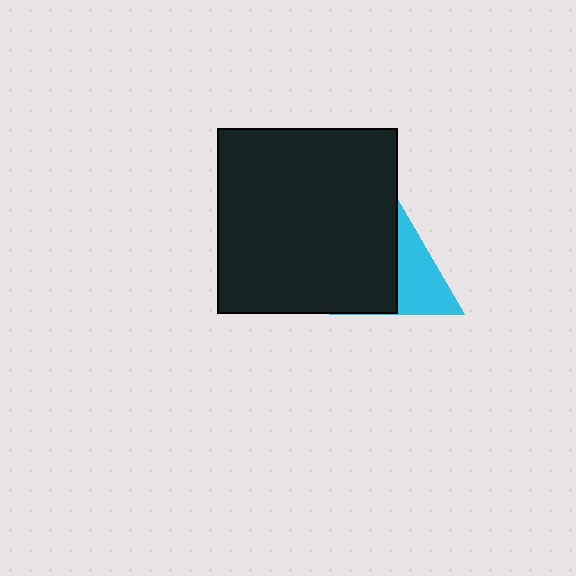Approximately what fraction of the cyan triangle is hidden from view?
Roughly 49% of the cyan triangle is hidden behind the black rectangle.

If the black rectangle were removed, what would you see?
You would see the complete cyan triangle.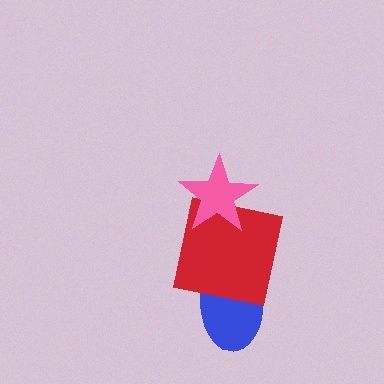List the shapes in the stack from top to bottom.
From top to bottom: the pink star, the red square, the blue ellipse.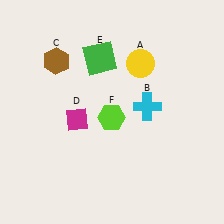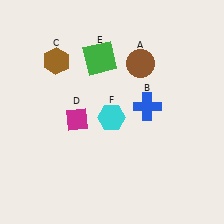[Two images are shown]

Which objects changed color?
A changed from yellow to brown. B changed from cyan to blue. F changed from lime to cyan.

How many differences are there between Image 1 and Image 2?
There are 3 differences between the two images.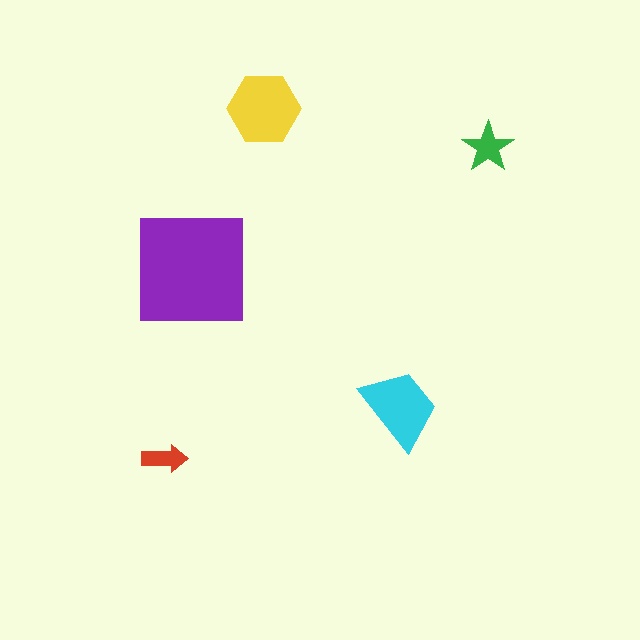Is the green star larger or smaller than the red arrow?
Larger.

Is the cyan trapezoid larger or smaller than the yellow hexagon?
Smaller.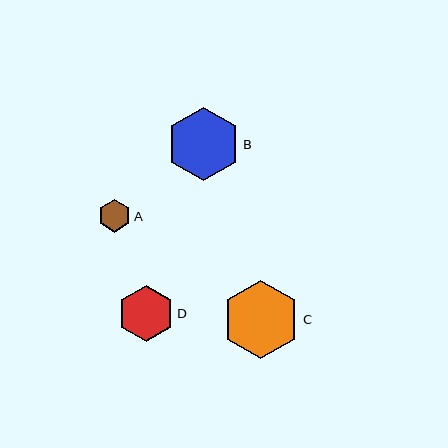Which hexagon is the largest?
Hexagon C is the largest with a size of approximately 78 pixels.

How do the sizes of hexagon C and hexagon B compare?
Hexagon C and hexagon B are approximately the same size.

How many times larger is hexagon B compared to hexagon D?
Hexagon B is approximately 1.3 times the size of hexagon D.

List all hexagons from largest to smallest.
From largest to smallest: C, B, D, A.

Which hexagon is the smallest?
Hexagon A is the smallest with a size of approximately 33 pixels.